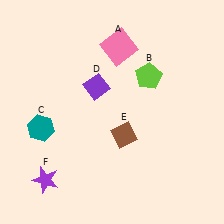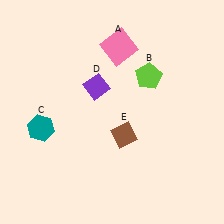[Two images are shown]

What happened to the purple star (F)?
The purple star (F) was removed in Image 2. It was in the bottom-left area of Image 1.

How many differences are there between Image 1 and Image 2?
There is 1 difference between the two images.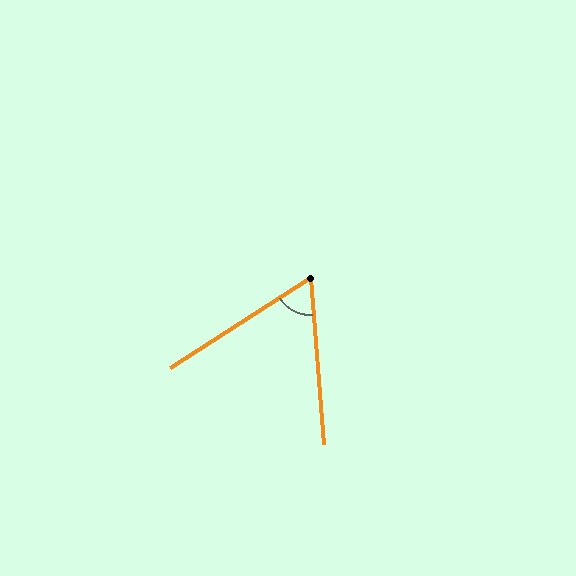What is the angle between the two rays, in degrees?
Approximately 62 degrees.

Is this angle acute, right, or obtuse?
It is acute.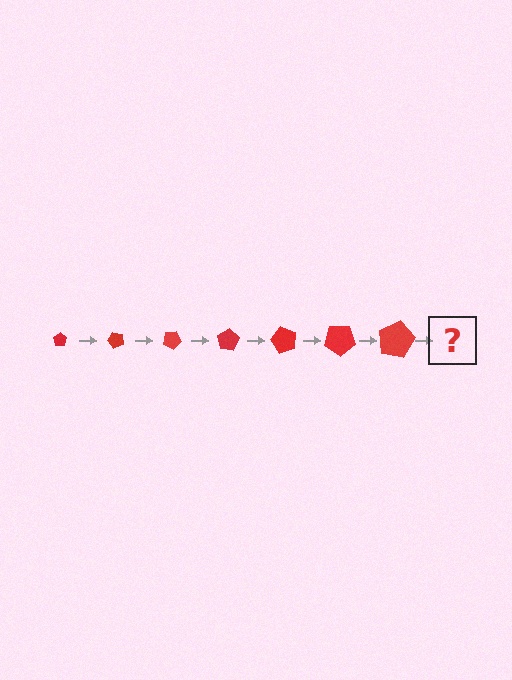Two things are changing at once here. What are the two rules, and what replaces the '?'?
The two rules are that the pentagon grows larger each step and it rotates 50 degrees each step. The '?' should be a pentagon, larger than the previous one and rotated 350 degrees from the start.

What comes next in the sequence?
The next element should be a pentagon, larger than the previous one and rotated 350 degrees from the start.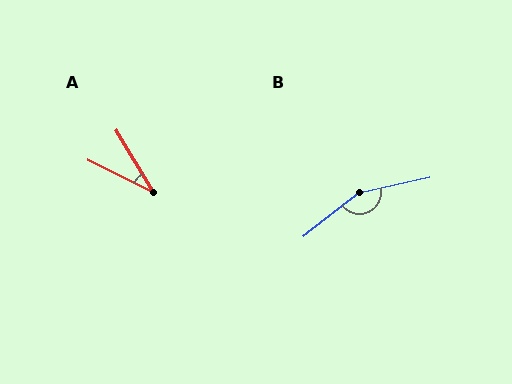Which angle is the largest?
B, at approximately 154 degrees.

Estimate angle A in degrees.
Approximately 33 degrees.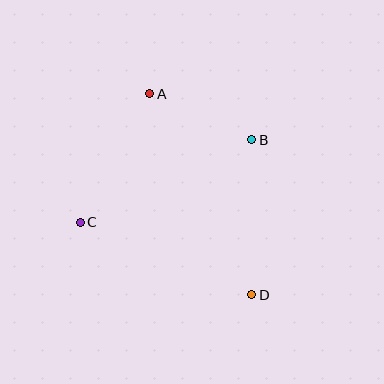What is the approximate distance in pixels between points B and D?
The distance between B and D is approximately 155 pixels.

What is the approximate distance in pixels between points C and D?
The distance between C and D is approximately 186 pixels.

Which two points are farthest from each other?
Points A and D are farthest from each other.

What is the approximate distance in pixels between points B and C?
The distance between B and C is approximately 191 pixels.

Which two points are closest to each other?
Points A and B are closest to each other.